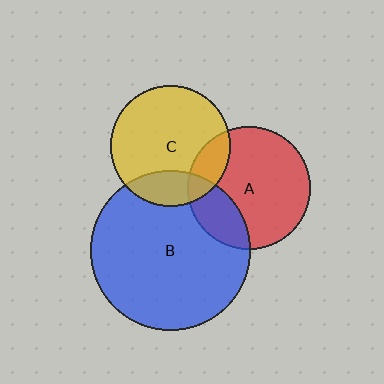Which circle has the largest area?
Circle B (blue).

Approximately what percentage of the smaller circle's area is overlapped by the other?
Approximately 25%.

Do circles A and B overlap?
Yes.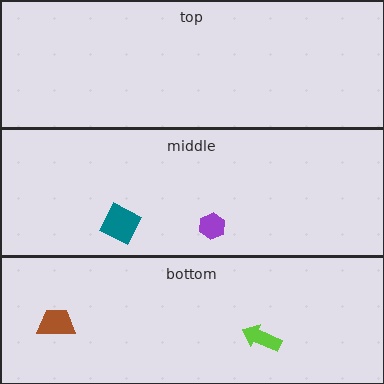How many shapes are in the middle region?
2.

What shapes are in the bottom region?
The brown trapezoid, the lime arrow.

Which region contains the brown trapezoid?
The bottom region.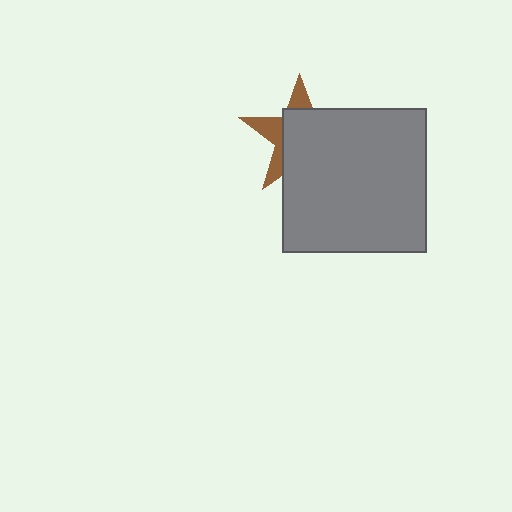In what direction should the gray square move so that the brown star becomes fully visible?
The gray square should move toward the lower-right. That is the shortest direction to clear the overlap and leave the brown star fully visible.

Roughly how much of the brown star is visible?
A small part of it is visible (roughly 32%).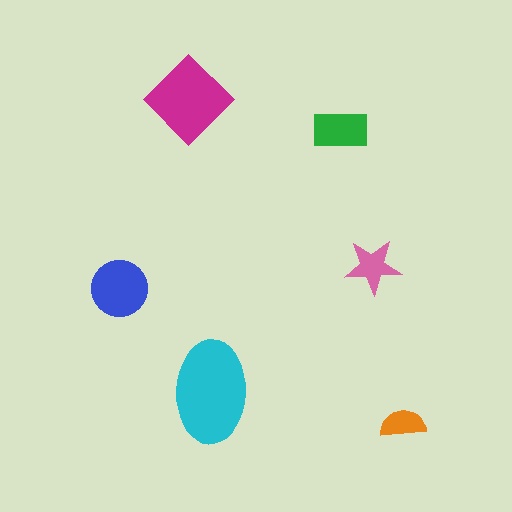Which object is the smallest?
The orange semicircle.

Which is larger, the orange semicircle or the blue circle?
The blue circle.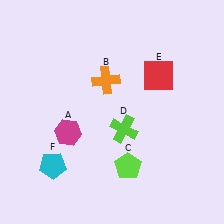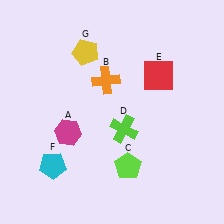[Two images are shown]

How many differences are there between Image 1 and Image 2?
There is 1 difference between the two images.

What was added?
A yellow pentagon (G) was added in Image 2.